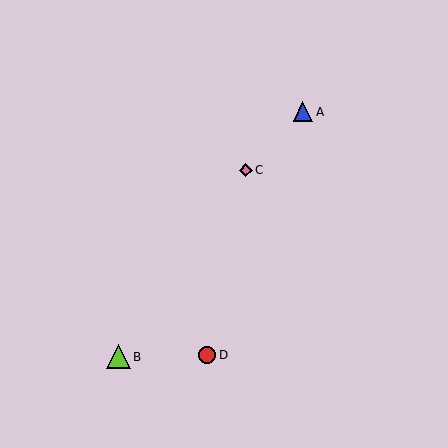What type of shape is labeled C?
Shape C is a pink diamond.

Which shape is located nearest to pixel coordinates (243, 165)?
The pink diamond (labeled C) at (246, 170) is nearest to that location.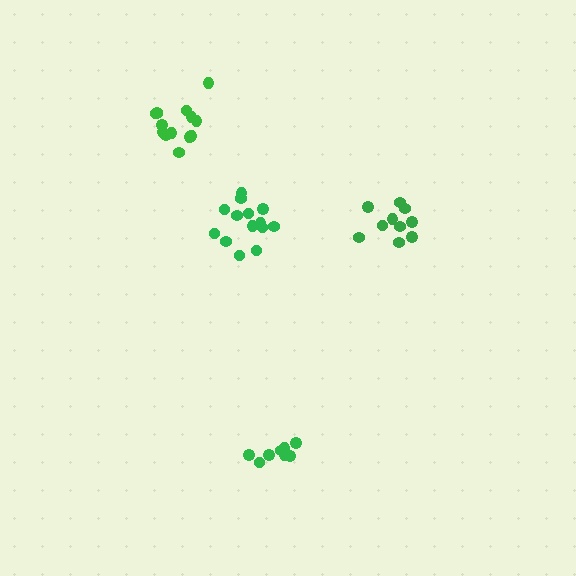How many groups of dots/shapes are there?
There are 4 groups.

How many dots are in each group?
Group 1: 14 dots, Group 2: 10 dots, Group 3: 8 dots, Group 4: 14 dots (46 total).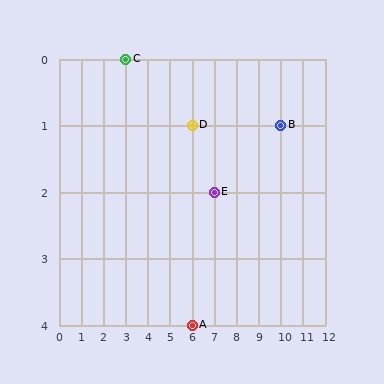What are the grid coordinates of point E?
Point E is at grid coordinates (7, 2).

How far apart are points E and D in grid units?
Points E and D are 1 column and 1 row apart (about 1.4 grid units diagonally).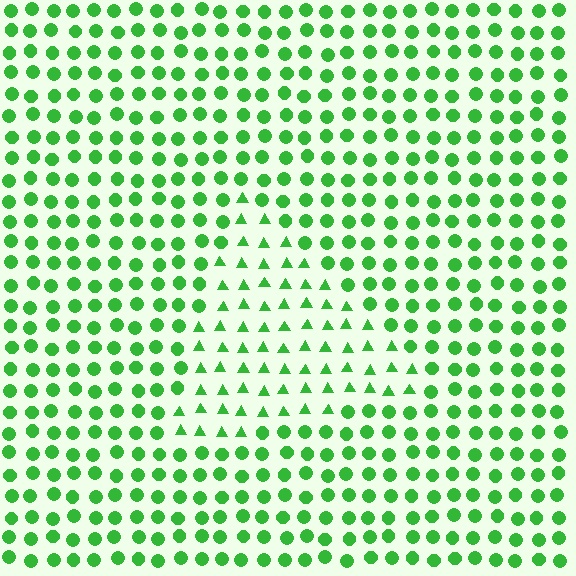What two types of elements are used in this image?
The image uses triangles inside the triangle region and circles outside it.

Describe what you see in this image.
The image is filled with small green elements arranged in a uniform grid. A triangle-shaped region contains triangles, while the surrounding area contains circles. The boundary is defined purely by the change in element shape.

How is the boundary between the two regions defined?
The boundary is defined by a change in element shape: triangles inside vs. circles outside. All elements share the same color and spacing.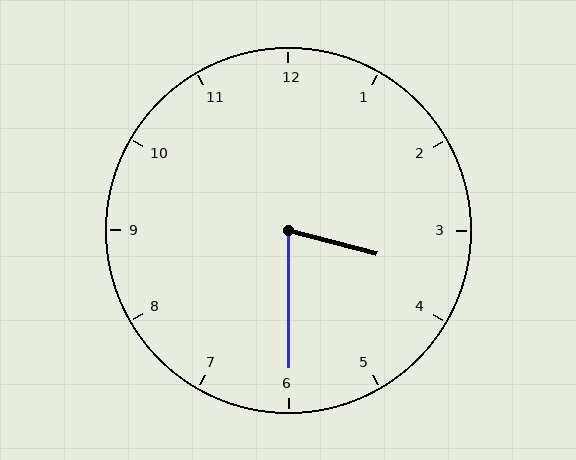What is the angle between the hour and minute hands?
Approximately 75 degrees.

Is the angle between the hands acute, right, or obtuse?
It is acute.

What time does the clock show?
3:30.